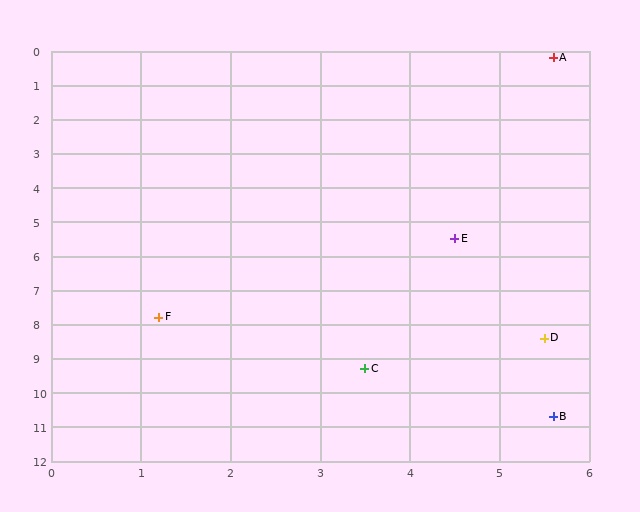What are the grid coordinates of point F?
Point F is at approximately (1.2, 7.8).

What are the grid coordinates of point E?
Point E is at approximately (4.5, 5.5).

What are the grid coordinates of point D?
Point D is at approximately (5.5, 8.4).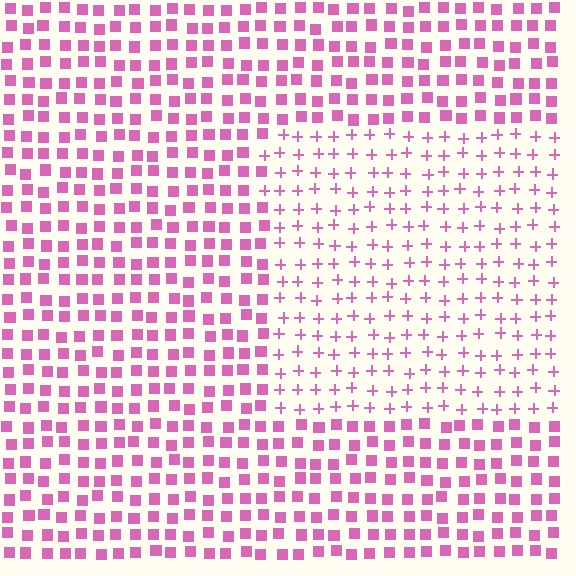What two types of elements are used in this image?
The image uses plus signs inside the rectangle region and squares outside it.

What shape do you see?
I see a rectangle.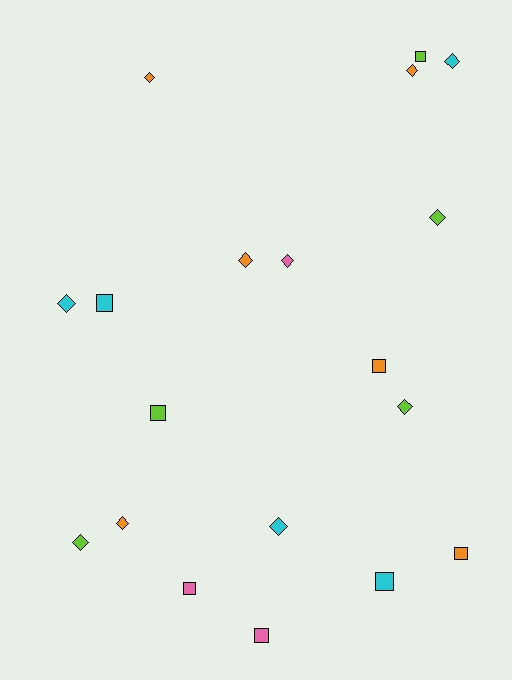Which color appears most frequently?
Orange, with 6 objects.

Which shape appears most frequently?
Diamond, with 11 objects.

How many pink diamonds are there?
There is 1 pink diamond.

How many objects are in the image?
There are 19 objects.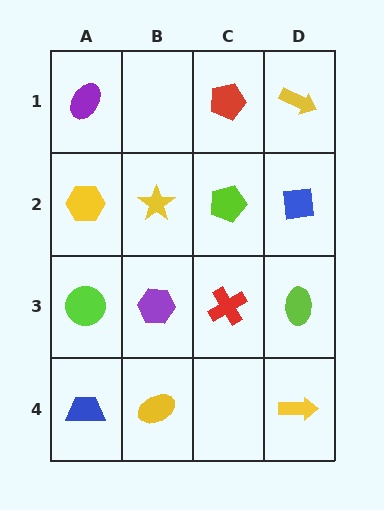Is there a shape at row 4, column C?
No, that cell is empty.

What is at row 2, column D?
A blue square.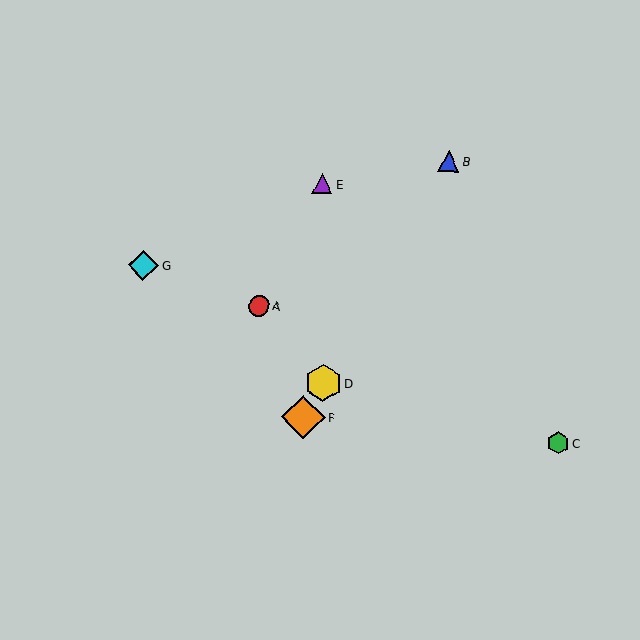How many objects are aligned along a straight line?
3 objects (B, D, F) are aligned along a straight line.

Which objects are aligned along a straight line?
Objects B, D, F are aligned along a straight line.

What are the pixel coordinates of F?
Object F is at (303, 417).